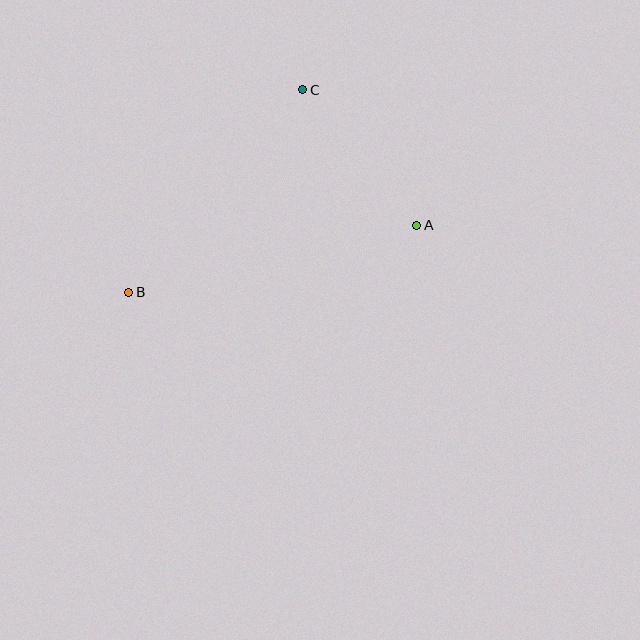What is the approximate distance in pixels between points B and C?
The distance between B and C is approximately 267 pixels.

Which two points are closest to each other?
Points A and C are closest to each other.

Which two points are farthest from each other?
Points A and B are farthest from each other.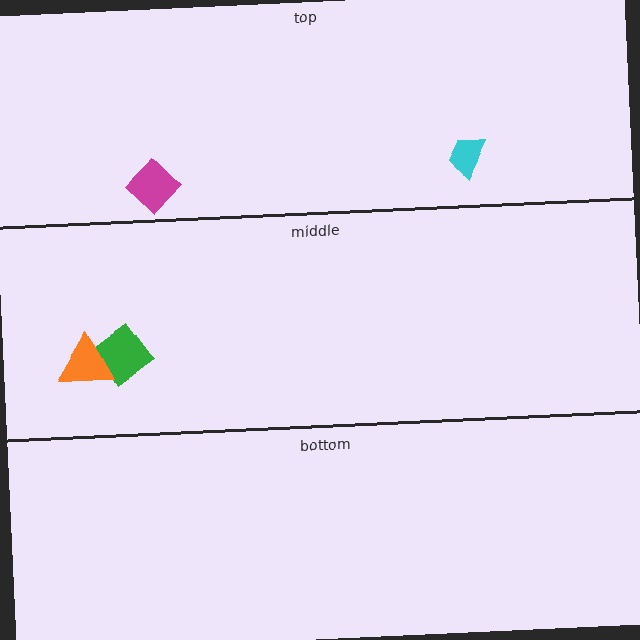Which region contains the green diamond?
The middle region.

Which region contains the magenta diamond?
The top region.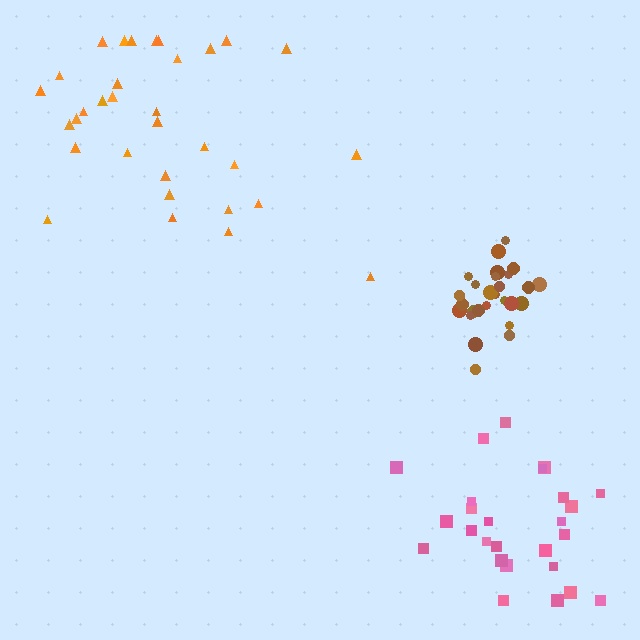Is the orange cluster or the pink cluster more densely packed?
Orange.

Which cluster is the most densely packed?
Brown.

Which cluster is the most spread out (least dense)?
Pink.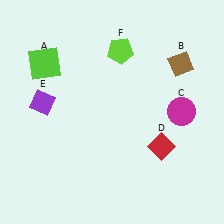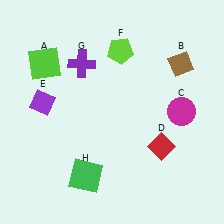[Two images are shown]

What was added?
A purple cross (G), a green square (H) were added in Image 2.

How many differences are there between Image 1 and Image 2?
There are 2 differences between the two images.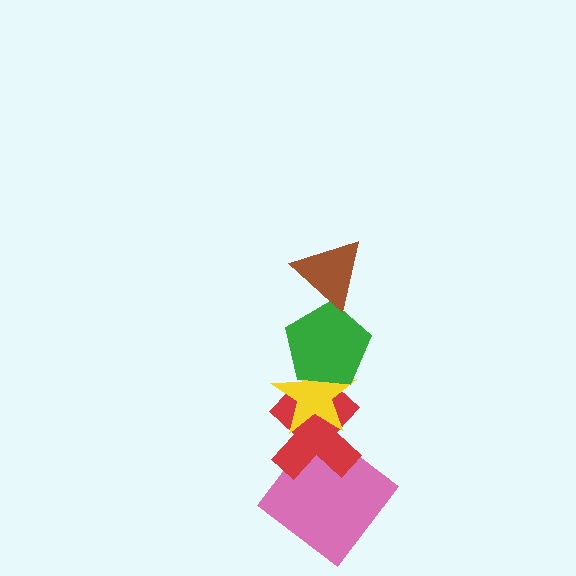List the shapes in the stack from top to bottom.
From top to bottom: the brown triangle, the green pentagon, the yellow star, the red cross, the pink diamond.